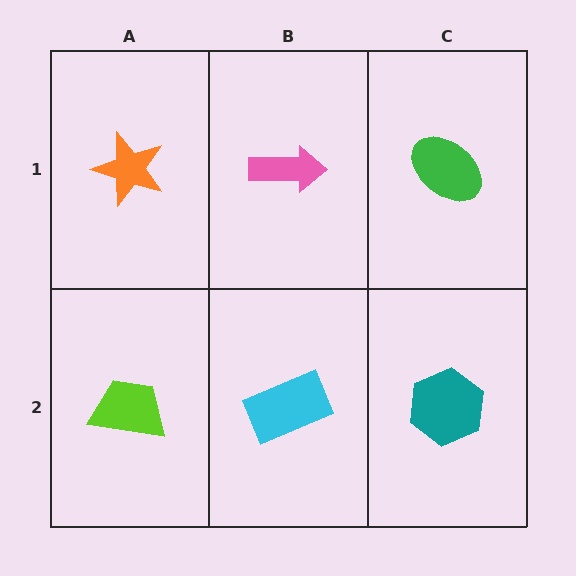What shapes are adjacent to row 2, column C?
A green ellipse (row 1, column C), a cyan rectangle (row 2, column B).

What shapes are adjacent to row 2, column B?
A pink arrow (row 1, column B), a lime trapezoid (row 2, column A), a teal hexagon (row 2, column C).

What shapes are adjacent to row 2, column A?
An orange star (row 1, column A), a cyan rectangle (row 2, column B).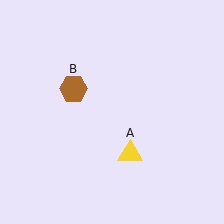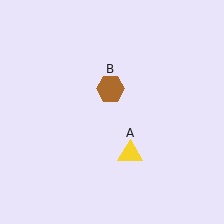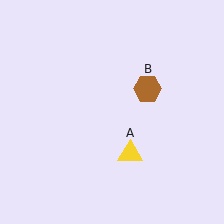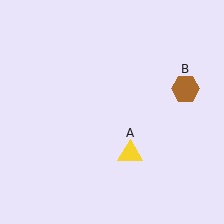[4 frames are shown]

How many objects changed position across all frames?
1 object changed position: brown hexagon (object B).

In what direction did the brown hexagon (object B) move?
The brown hexagon (object B) moved right.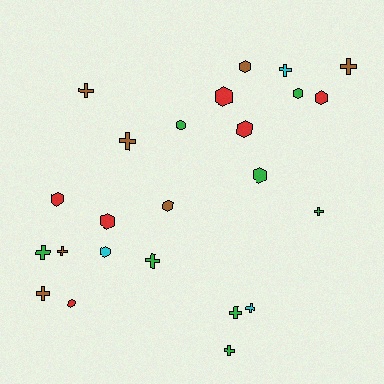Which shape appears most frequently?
Cross, with 12 objects.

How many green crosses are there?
There are 5 green crosses.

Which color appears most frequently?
Green, with 8 objects.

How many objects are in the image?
There are 24 objects.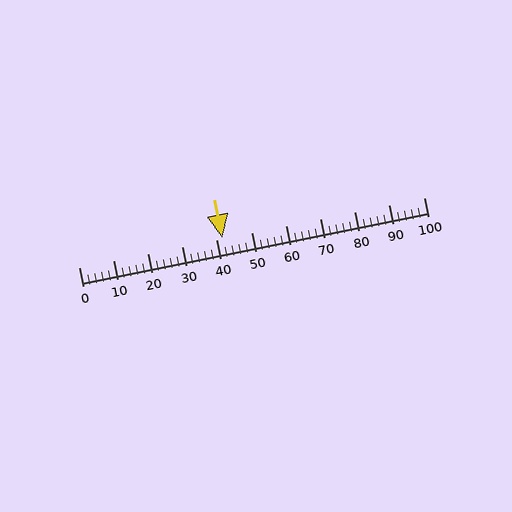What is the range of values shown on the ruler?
The ruler shows values from 0 to 100.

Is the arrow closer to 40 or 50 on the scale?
The arrow is closer to 40.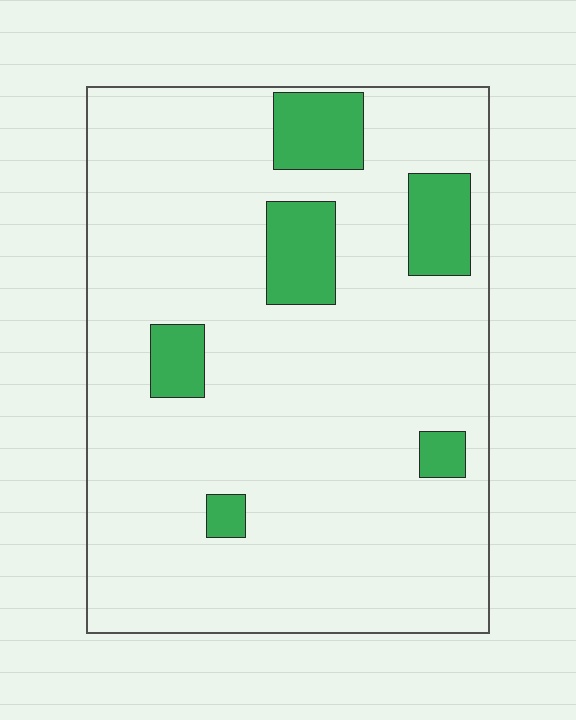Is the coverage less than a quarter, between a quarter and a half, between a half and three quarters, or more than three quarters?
Less than a quarter.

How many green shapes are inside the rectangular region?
6.